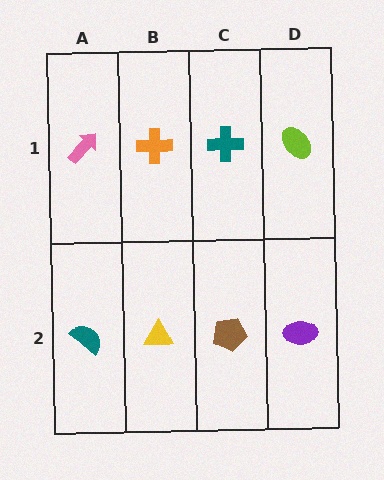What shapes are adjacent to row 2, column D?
A lime ellipse (row 1, column D), a brown pentagon (row 2, column C).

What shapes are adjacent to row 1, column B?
A yellow triangle (row 2, column B), a pink arrow (row 1, column A), a teal cross (row 1, column C).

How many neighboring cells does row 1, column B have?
3.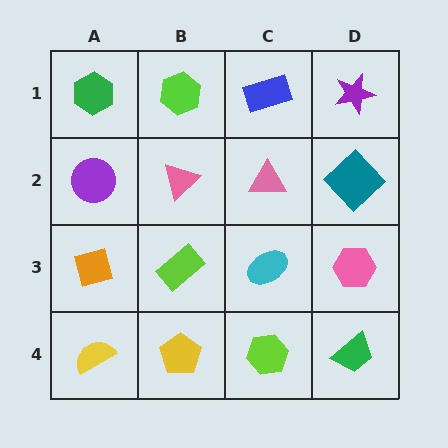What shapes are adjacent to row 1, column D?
A teal diamond (row 2, column D), a blue rectangle (row 1, column C).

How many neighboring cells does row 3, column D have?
3.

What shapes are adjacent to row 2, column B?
A lime hexagon (row 1, column B), a lime rectangle (row 3, column B), a purple circle (row 2, column A), a pink triangle (row 2, column C).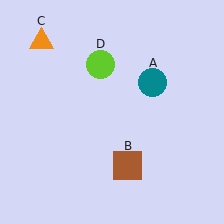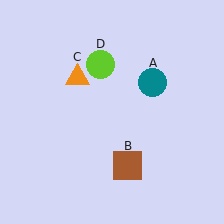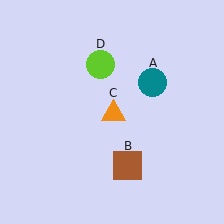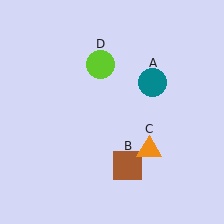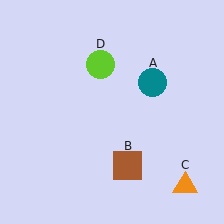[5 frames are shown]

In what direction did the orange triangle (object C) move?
The orange triangle (object C) moved down and to the right.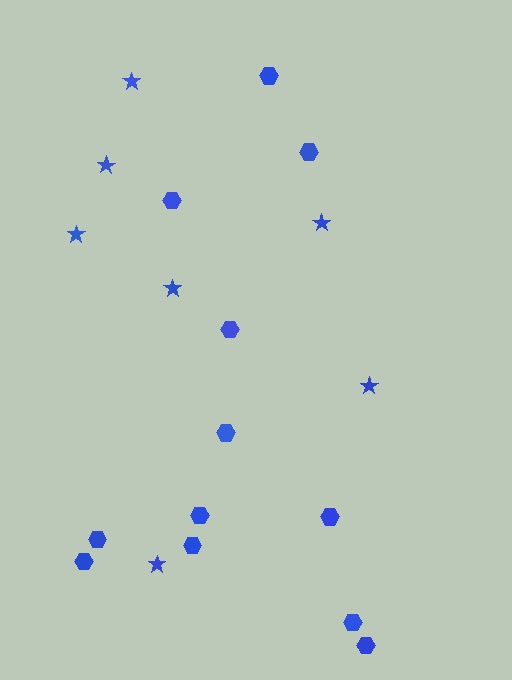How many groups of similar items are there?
There are 2 groups: one group of hexagons (12) and one group of stars (7).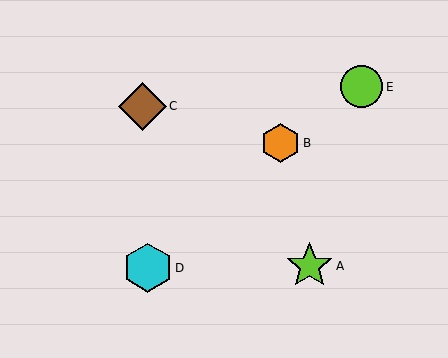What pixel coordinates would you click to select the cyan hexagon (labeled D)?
Click at (148, 268) to select the cyan hexagon D.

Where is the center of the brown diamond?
The center of the brown diamond is at (142, 106).